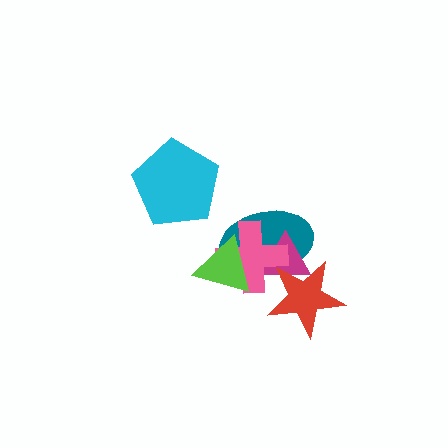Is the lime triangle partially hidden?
No, no other shape covers it.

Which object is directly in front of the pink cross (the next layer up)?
The red star is directly in front of the pink cross.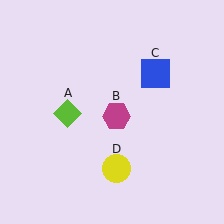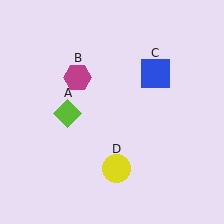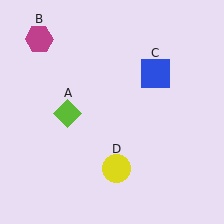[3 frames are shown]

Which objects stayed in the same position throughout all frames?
Lime diamond (object A) and blue square (object C) and yellow circle (object D) remained stationary.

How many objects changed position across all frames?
1 object changed position: magenta hexagon (object B).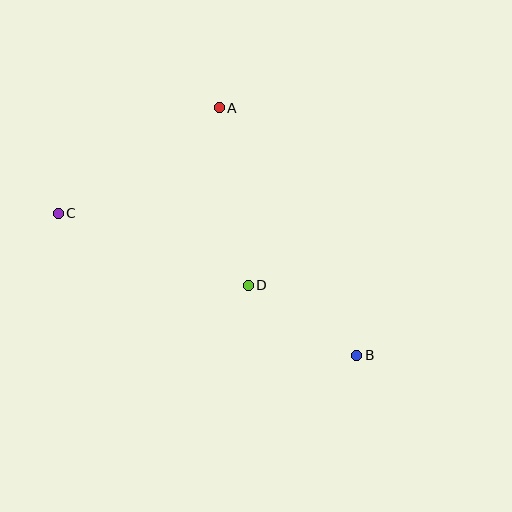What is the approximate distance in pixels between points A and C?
The distance between A and C is approximately 192 pixels.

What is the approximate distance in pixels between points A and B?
The distance between A and B is approximately 283 pixels.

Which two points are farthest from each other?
Points B and C are farthest from each other.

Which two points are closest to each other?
Points B and D are closest to each other.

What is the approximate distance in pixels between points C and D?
The distance between C and D is approximately 203 pixels.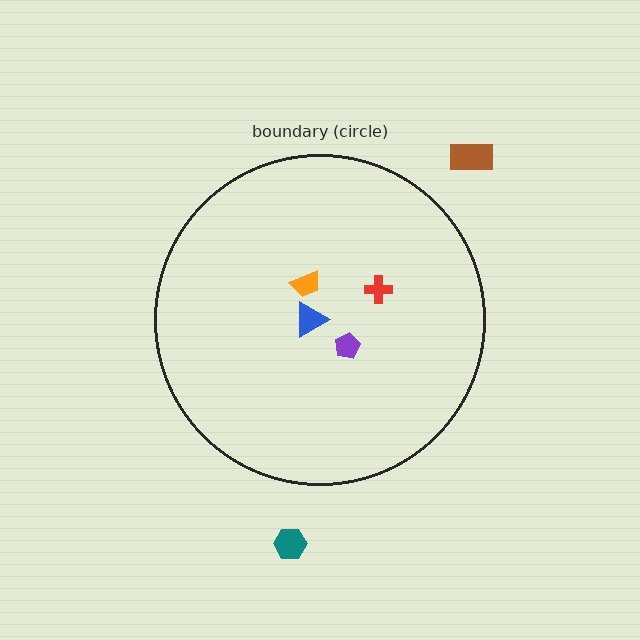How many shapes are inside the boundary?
4 inside, 2 outside.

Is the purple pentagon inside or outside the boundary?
Inside.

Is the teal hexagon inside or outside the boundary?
Outside.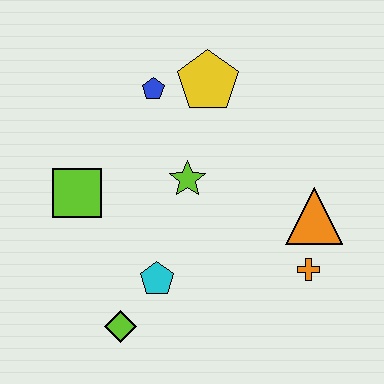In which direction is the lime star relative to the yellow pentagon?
The lime star is below the yellow pentagon.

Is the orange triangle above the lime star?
No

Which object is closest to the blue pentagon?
The yellow pentagon is closest to the blue pentagon.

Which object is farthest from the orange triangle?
The lime square is farthest from the orange triangle.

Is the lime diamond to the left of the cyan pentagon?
Yes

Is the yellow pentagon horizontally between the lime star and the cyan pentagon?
No